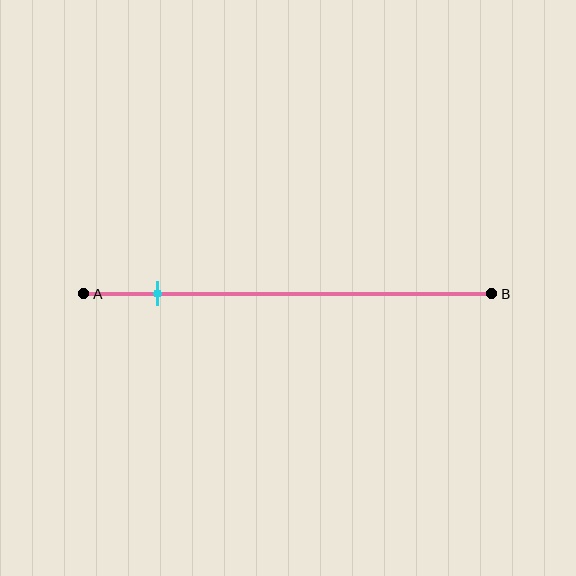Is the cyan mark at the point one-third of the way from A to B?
No, the mark is at about 20% from A, not at the 33% one-third point.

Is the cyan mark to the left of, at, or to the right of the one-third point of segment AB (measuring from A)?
The cyan mark is to the left of the one-third point of segment AB.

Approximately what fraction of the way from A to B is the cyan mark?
The cyan mark is approximately 20% of the way from A to B.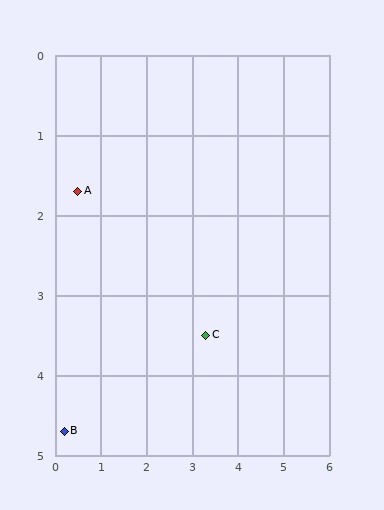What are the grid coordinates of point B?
Point B is at approximately (0.2, 4.7).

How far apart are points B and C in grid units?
Points B and C are about 3.3 grid units apart.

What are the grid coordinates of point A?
Point A is at approximately (0.5, 1.7).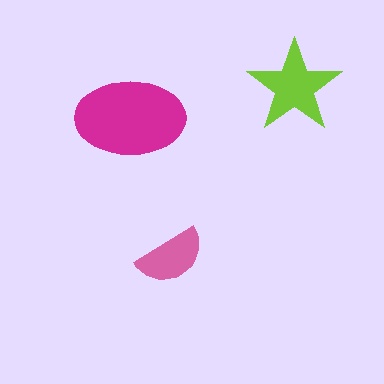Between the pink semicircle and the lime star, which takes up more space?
The lime star.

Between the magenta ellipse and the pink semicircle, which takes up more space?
The magenta ellipse.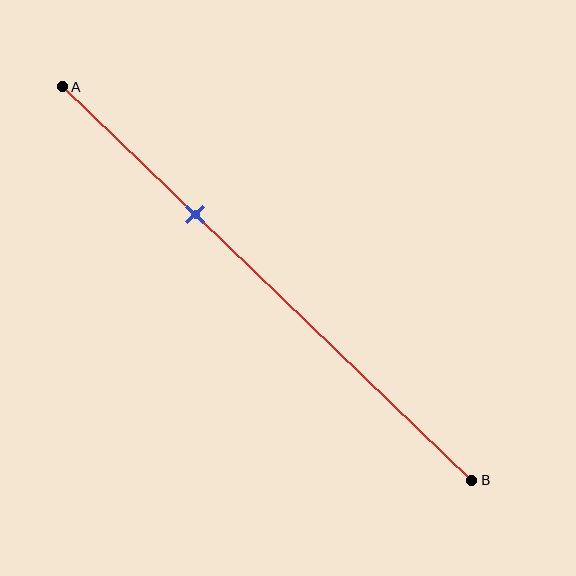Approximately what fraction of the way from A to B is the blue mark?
The blue mark is approximately 30% of the way from A to B.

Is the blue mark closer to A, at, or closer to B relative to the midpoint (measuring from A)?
The blue mark is closer to point A than the midpoint of segment AB.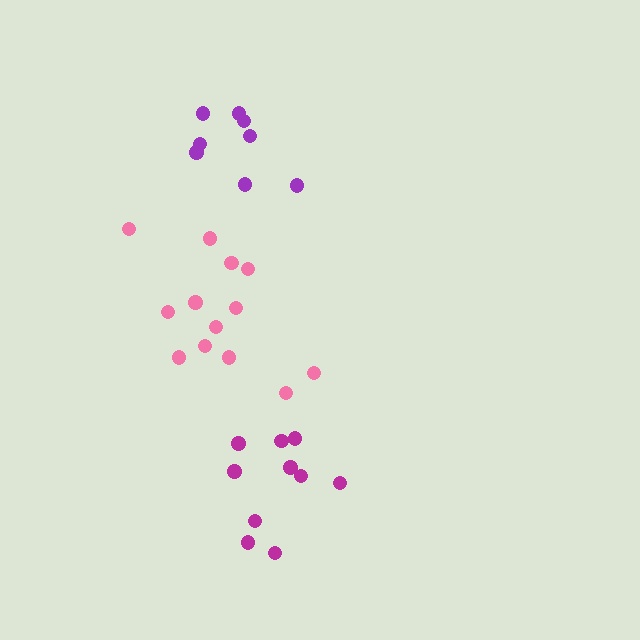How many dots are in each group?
Group 1: 13 dots, Group 2: 8 dots, Group 3: 10 dots (31 total).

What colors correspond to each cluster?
The clusters are colored: pink, purple, magenta.